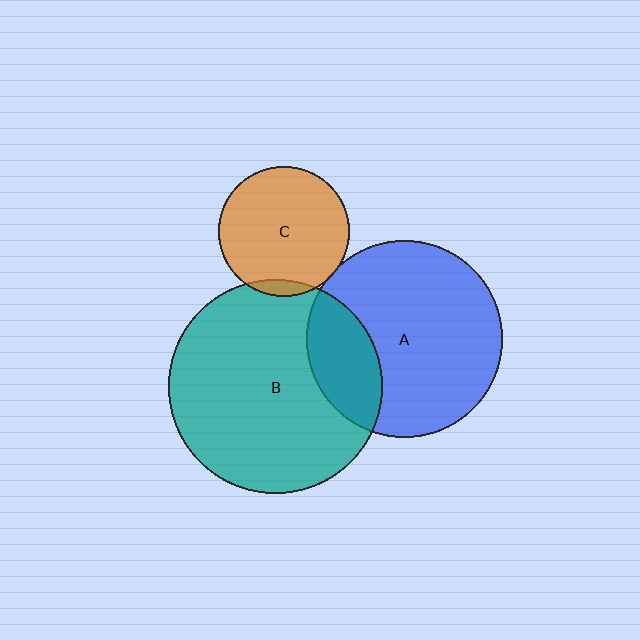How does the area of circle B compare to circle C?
Approximately 2.7 times.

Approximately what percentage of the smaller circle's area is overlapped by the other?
Approximately 5%.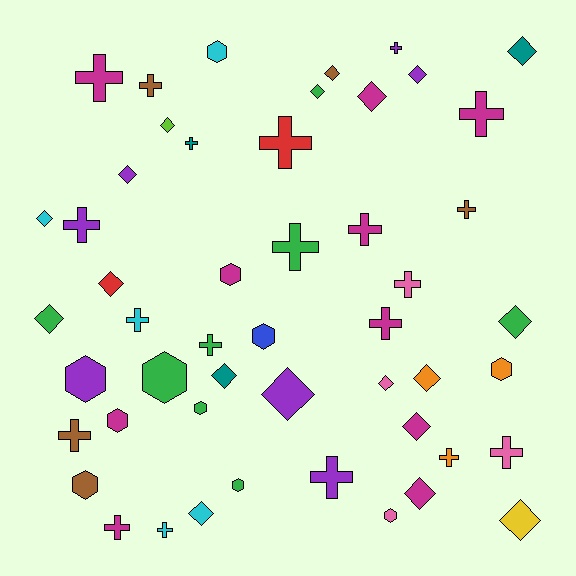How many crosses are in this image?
There are 20 crosses.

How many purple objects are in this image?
There are 7 purple objects.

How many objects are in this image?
There are 50 objects.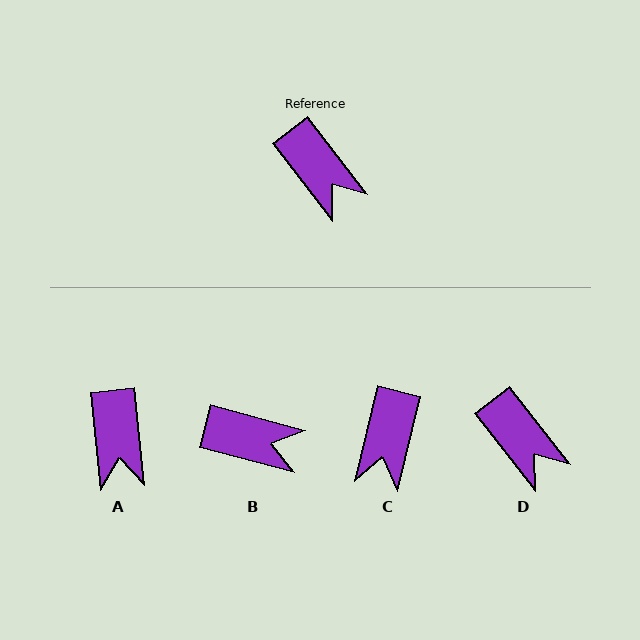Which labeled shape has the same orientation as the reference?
D.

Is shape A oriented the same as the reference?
No, it is off by about 32 degrees.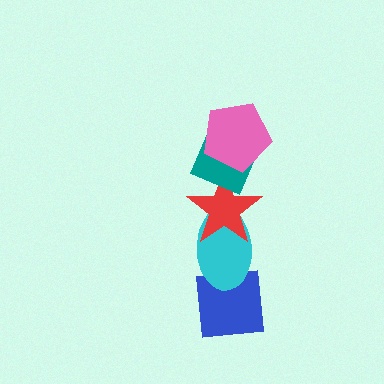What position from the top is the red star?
The red star is 3rd from the top.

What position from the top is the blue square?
The blue square is 5th from the top.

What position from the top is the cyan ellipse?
The cyan ellipse is 4th from the top.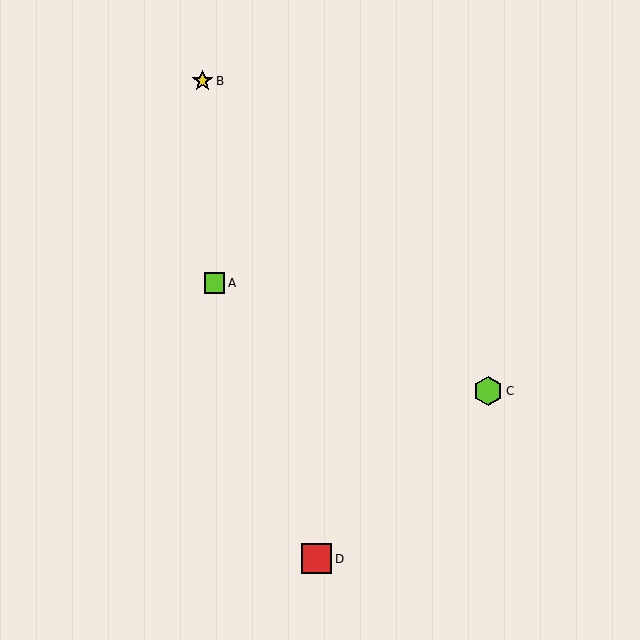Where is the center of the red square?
The center of the red square is at (317, 559).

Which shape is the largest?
The red square (labeled D) is the largest.